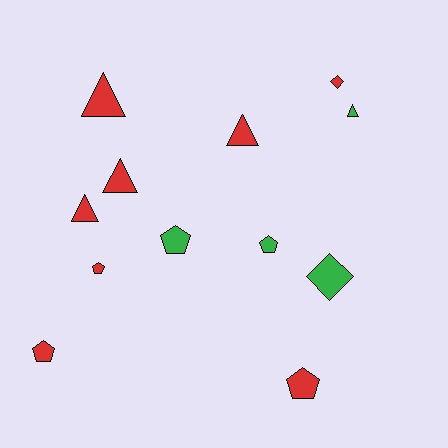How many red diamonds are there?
There is 1 red diamond.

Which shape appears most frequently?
Pentagon, with 5 objects.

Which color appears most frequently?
Red, with 8 objects.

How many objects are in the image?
There are 12 objects.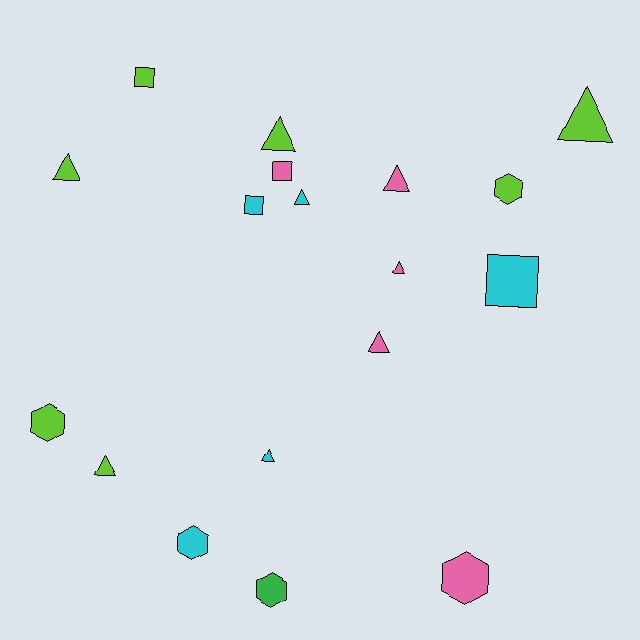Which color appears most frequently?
Lime, with 7 objects.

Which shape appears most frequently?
Triangle, with 9 objects.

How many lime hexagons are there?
There are 2 lime hexagons.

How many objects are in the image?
There are 18 objects.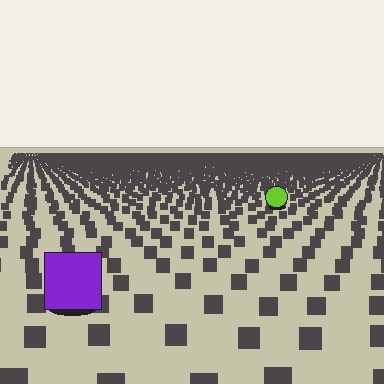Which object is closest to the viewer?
The purple square is closest. The texture marks near it are larger and more spread out.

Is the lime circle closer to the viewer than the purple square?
No. The purple square is closer — you can tell from the texture gradient: the ground texture is coarser near it.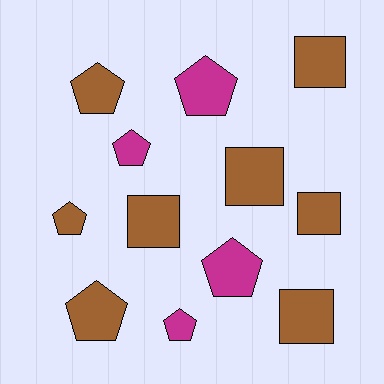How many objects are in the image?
There are 12 objects.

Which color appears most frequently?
Brown, with 8 objects.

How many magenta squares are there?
There are no magenta squares.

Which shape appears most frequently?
Pentagon, with 7 objects.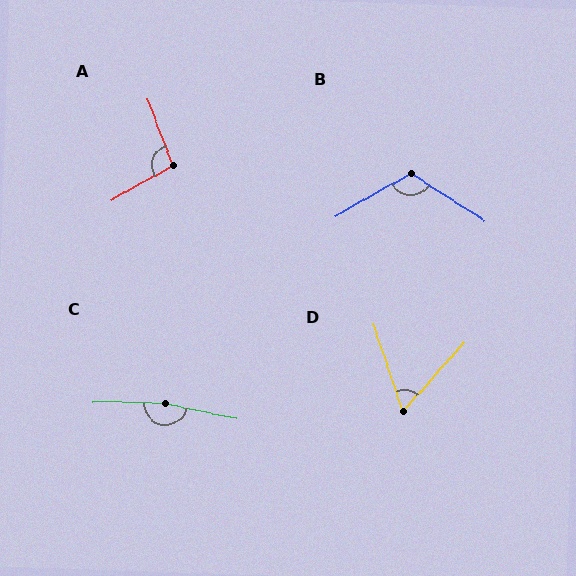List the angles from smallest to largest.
D (60°), A (99°), B (118°), C (169°).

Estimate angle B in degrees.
Approximately 118 degrees.